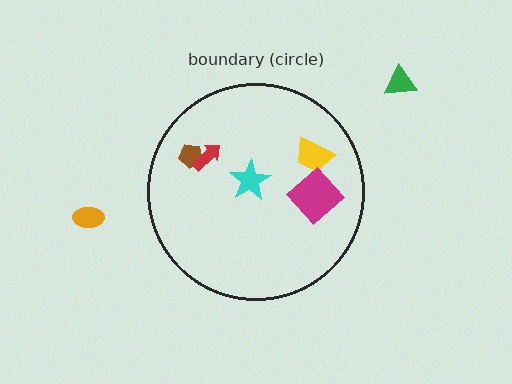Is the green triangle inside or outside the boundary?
Outside.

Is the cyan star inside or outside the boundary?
Inside.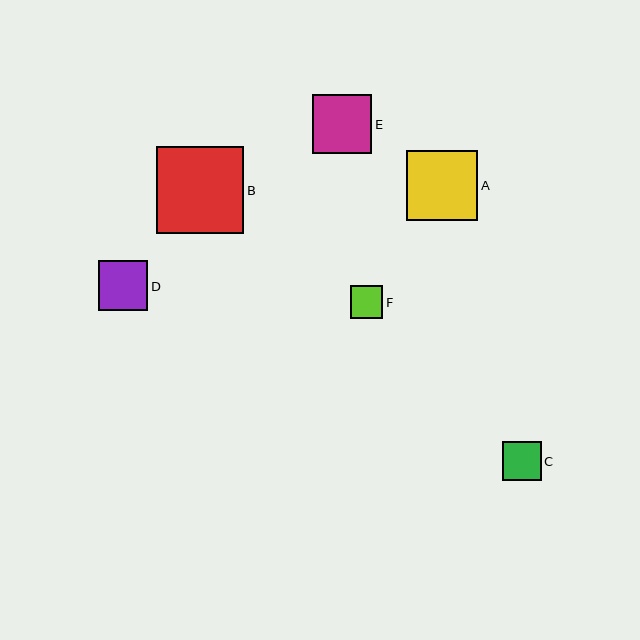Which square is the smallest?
Square F is the smallest with a size of approximately 32 pixels.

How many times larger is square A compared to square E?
Square A is approximately 1.2 times the size of square E.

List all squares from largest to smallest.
From largest to smallest: B, A, E, D, C, F.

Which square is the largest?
Square B is the largest with a size of approximately 87 pixels.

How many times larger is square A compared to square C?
Square A is approximately 1.8 times the size of square C.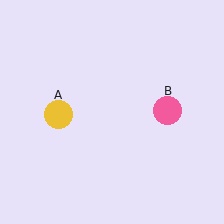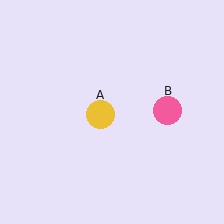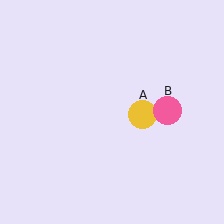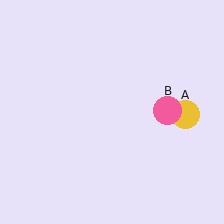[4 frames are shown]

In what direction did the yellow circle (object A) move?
The yellow circle (object A) moved right.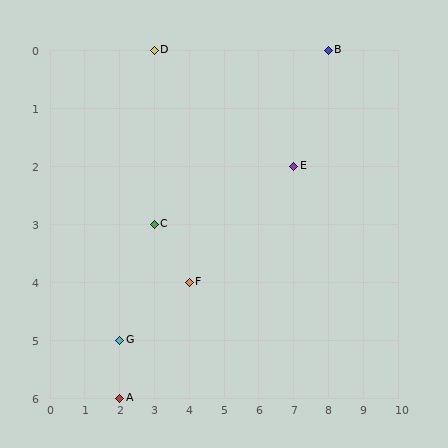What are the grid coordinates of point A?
Point A is at grid coordinates (2, 6).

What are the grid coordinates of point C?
Point C is at grid coordinates (3, 3).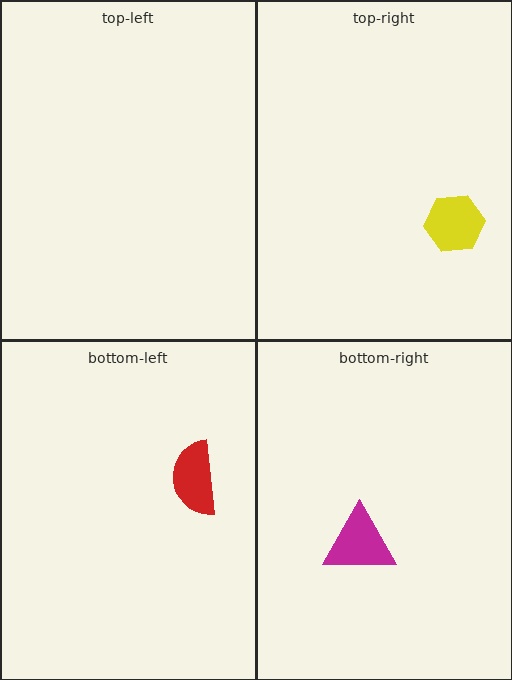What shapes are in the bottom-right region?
The magenta triangle.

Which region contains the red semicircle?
The bottom-left region.